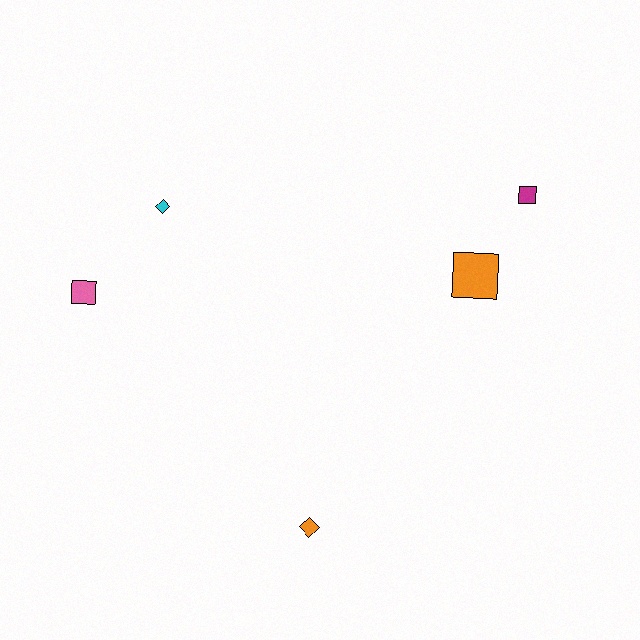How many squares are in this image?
There are 3 squares.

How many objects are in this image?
There are 5 objects.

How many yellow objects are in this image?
There are no yellow objects.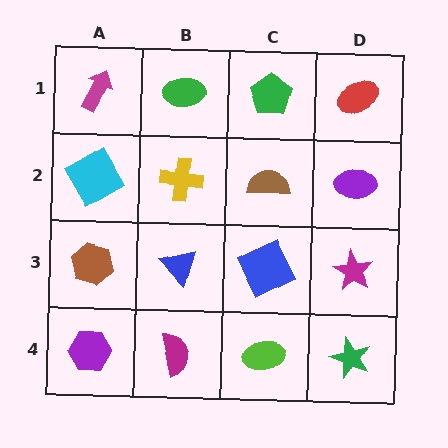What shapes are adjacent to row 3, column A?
A cyan square (row 2, column A), a purple hexagon (row 4, column A), a blue triangle (row 3, column B).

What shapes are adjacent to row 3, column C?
A brown semicircle (row 2, column C), a lime ellipse (row 4, column C), a blue triangle (row 3, column B), a magenta star (row 3, column D).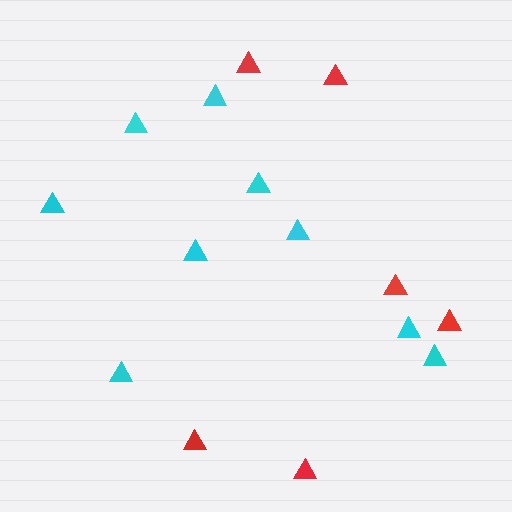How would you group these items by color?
There are 2 groups: one group of red triangles (6) and one group of cyan triangles (9).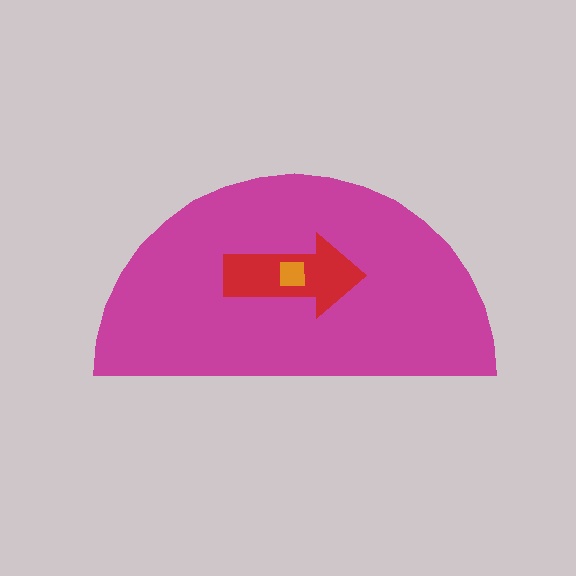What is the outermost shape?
The magenta semicircle.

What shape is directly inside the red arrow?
The orange square.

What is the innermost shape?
The orange square.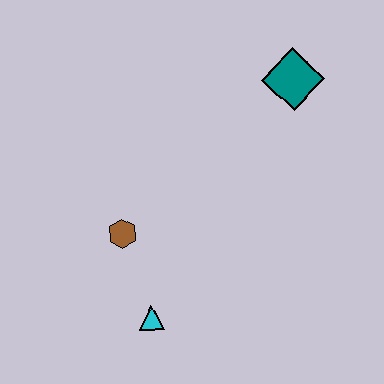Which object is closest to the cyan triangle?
The brown hexagon is closest to the cyan triangle.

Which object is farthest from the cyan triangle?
The teal diamond is farthest from the cyan triangle.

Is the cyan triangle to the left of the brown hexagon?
No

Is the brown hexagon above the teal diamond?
No